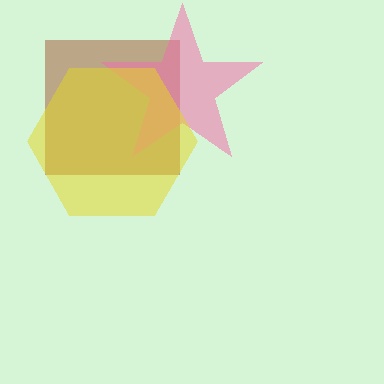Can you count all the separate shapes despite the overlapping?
Yes, there are 3 separate shapes.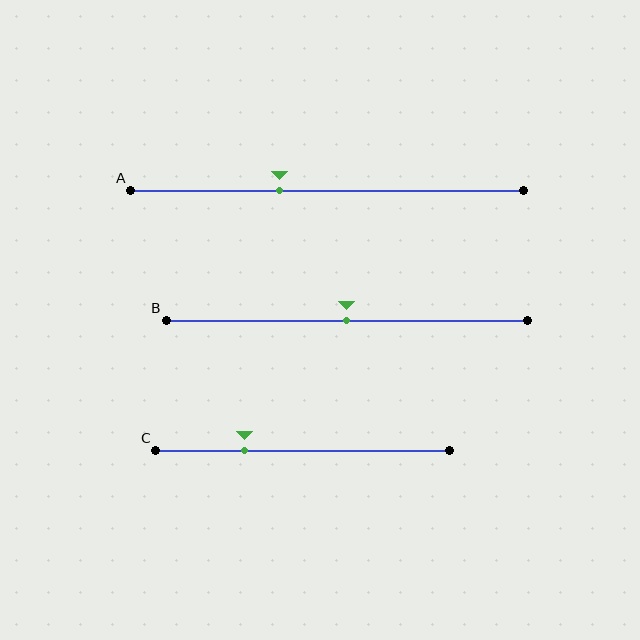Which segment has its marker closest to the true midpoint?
Segment B has its marker closest to the true midpoint.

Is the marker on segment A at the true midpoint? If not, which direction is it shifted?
No, the marker on segment A is shifted to the left by about 12% of the segment length.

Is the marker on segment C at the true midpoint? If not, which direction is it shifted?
No, the marker on segment C is shifted to the left by about 20% of the segment length.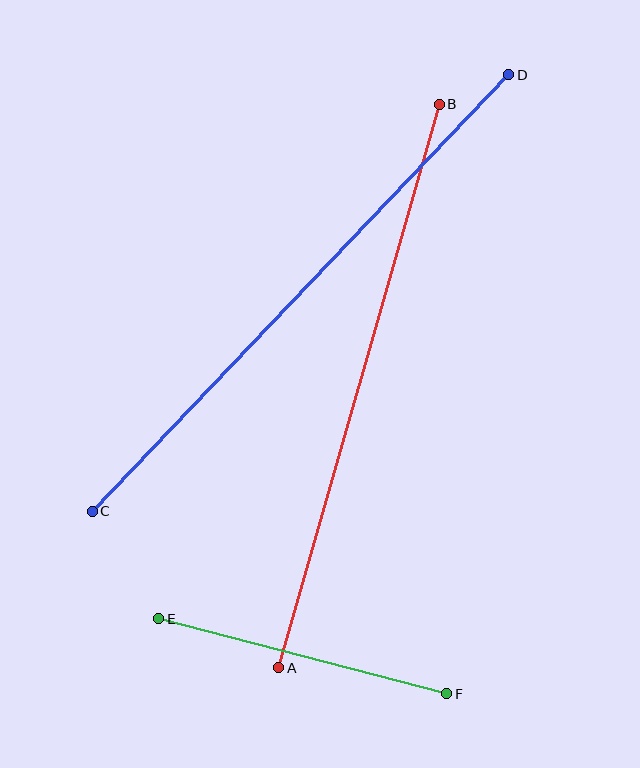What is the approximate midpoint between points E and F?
The midpoint is at approximately (303, 656) pixels.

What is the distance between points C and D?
The distance is approximately 604 pixels.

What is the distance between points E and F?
The distance is approximately 298 pixels.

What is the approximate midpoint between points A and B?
The midpoint is at approximately (359, 386) pixels.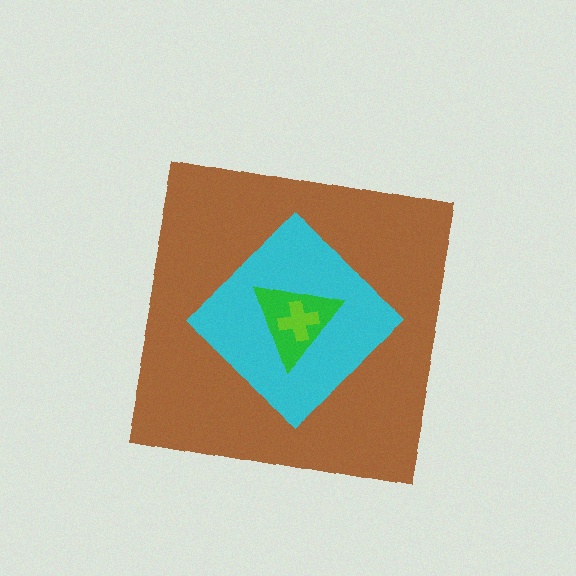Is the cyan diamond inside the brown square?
Yes.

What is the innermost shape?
The lime cross.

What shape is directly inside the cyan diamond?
The green triangle.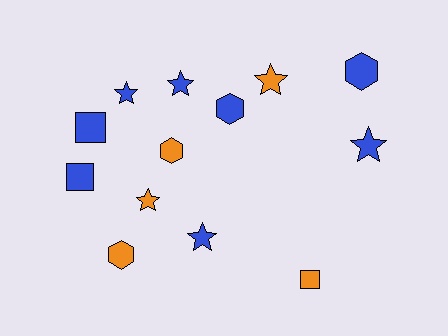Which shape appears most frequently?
Star, with 6 objects.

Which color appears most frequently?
Blue, with 8 objects.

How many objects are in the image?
There are 13 objects.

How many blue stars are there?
There are 4 blue stars.